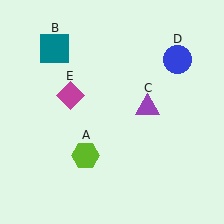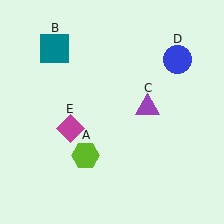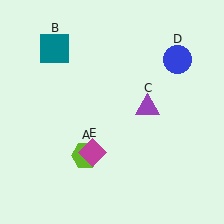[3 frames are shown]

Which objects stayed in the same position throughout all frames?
Lime hexagon (object A) and teal square (object B) and purple triangle (object C) and blue circle (object D) remained stationary.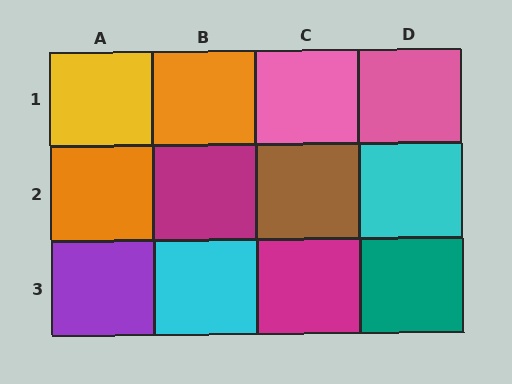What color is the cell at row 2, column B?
Magenta.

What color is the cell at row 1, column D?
Pink.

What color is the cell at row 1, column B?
Orange.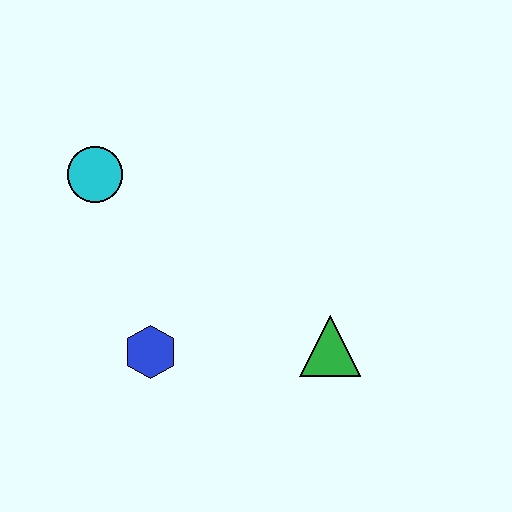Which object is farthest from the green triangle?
The cyan circle is farthest from the green triangle.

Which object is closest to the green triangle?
The blue hexagon is closest to the green triangle.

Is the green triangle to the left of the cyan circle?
No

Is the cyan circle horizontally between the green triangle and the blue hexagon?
No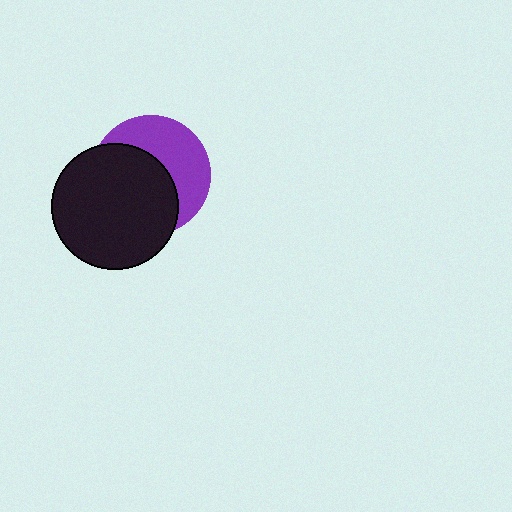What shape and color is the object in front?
The object in front is a black circle.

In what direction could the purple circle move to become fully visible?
The purple circle could move toward the upper-right. That would shift it out from behind the black circle entirely.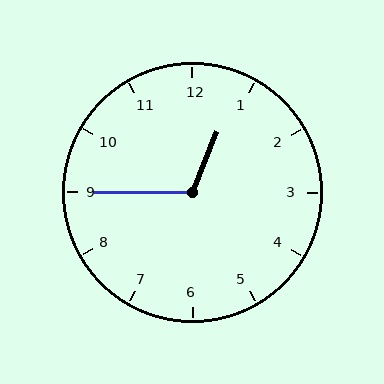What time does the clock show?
12:45.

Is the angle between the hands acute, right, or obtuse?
It is obtuse.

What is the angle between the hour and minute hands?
Approximately 112 degrees.